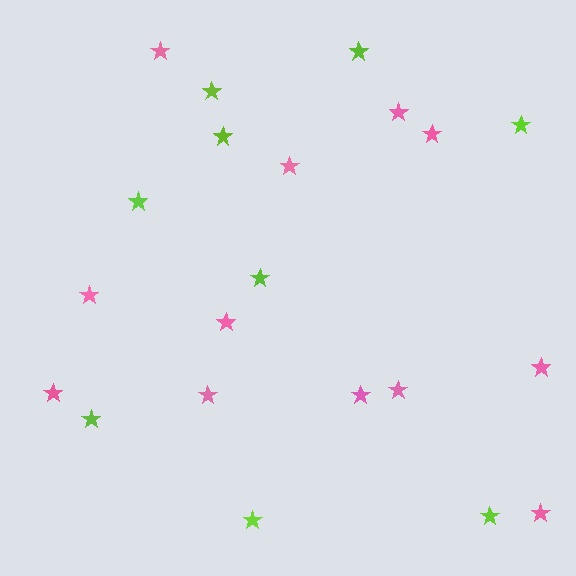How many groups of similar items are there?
There are 2 groups: one group of lime stars (9) and one group of pink stars (12).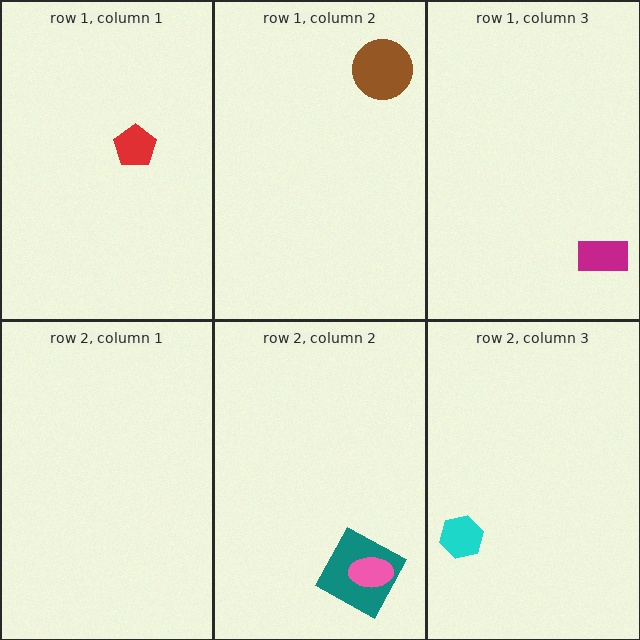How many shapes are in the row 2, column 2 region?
2.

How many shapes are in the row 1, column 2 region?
1.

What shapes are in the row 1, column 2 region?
The brown circle.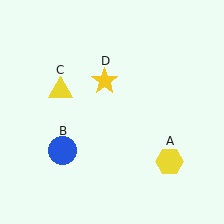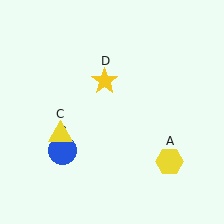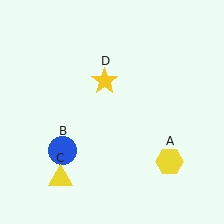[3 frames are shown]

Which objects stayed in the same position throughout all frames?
Yellow hexagon (object A) and blue circle (object B) and yellow star (object D) remained stationary.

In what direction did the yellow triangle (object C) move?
The yellow triangle (object C) moved down.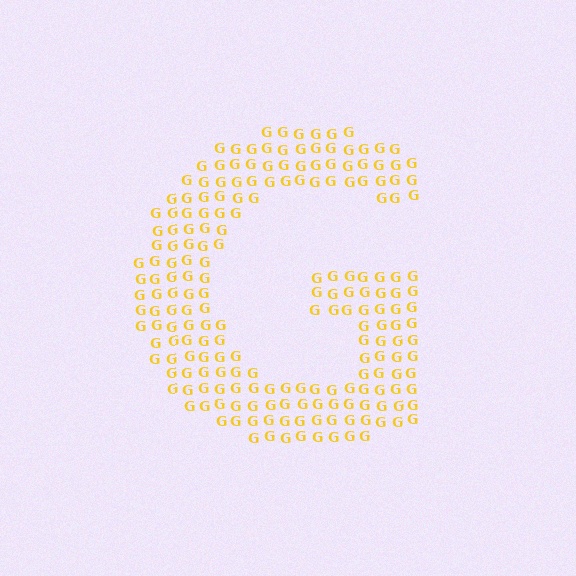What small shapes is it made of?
It is made of small letter G's.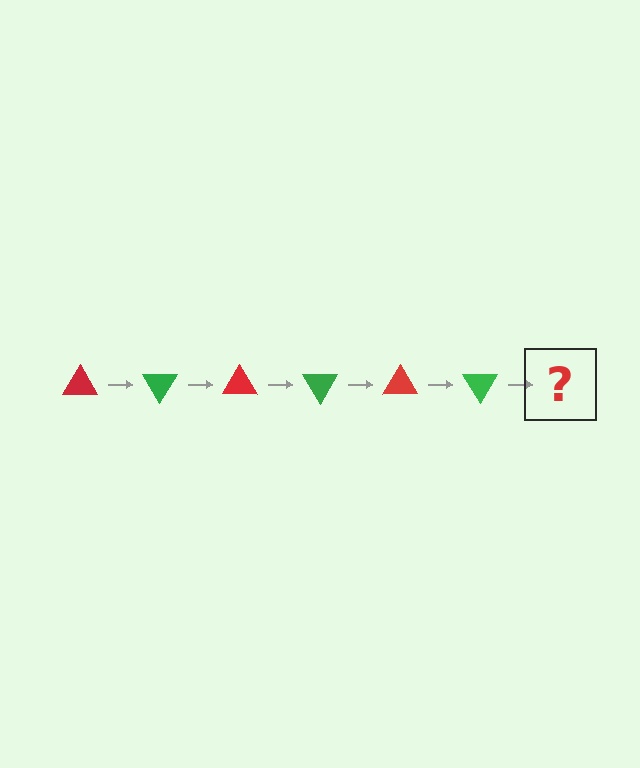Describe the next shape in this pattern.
It should be a red triangle, rotated 360 degrees from the start.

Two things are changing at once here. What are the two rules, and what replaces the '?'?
The two rules are that it rotates 60 degrees each step and the color cycles through red and green. The '?' should be a red triangle, rotated 360 degrees from the start.